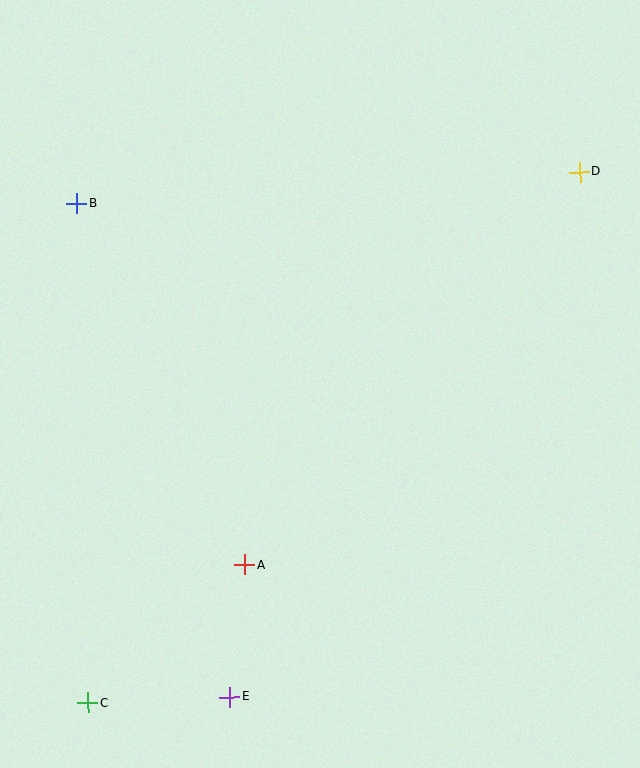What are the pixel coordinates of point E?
Point E is at (230, 697).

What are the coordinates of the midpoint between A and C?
The midpoint between A and C is at (167, 634).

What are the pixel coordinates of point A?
Point A is at (245, 565).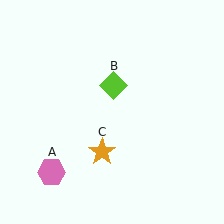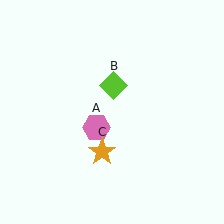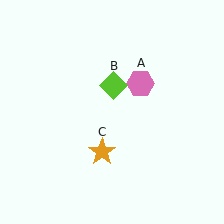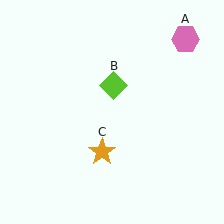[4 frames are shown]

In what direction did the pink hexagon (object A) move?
The pink hexagon (object A) moved up and to the right.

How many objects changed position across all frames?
1 object changed position: pink hexagon (object A).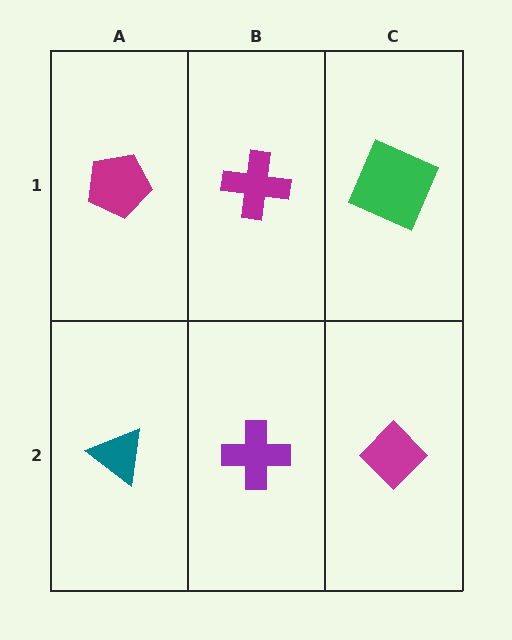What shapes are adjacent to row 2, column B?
A magenta cross (row 1, column B), a teal triangle (row 2, column A), a magenta diamond (row 2, column C).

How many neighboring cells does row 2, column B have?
3.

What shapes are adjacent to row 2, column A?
A magenta pentagon (row 1, column A), a purple cross (row 2, column B).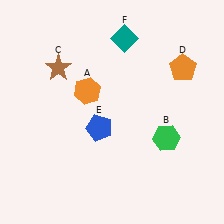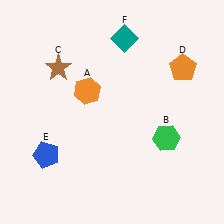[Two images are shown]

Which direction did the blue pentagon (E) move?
The blue pentagon (E) moved left.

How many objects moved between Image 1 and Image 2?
1 object moved between the two images.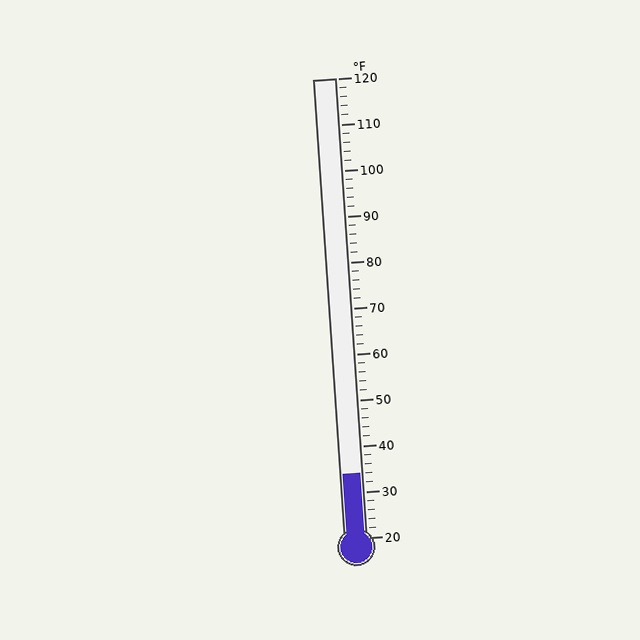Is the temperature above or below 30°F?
The temperature is above 30°F.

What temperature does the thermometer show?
The thermometer shows approximately 34°F.